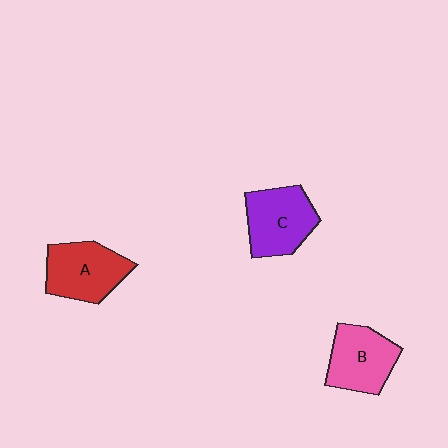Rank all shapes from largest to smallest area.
From largest to smallest: C (purple), A (red), B (pink).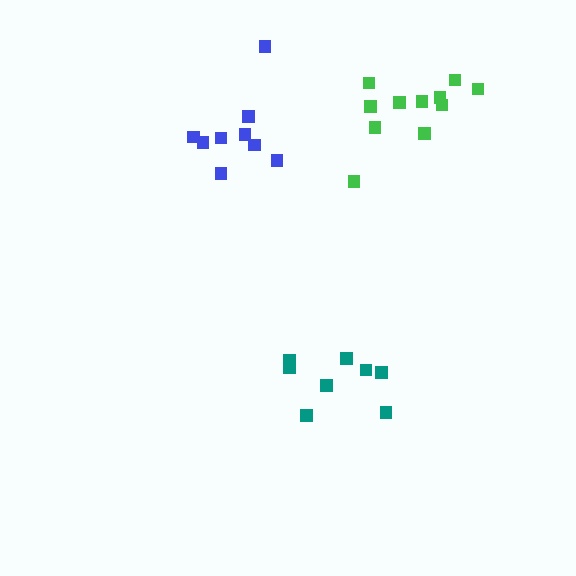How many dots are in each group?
Group 1: 9 dots, Group 2: 8 dots, Group 3: 11 dots (28 total).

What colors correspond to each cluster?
The clusters are colored: blue, teal, green.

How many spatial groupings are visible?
There are 3 spatial groupings.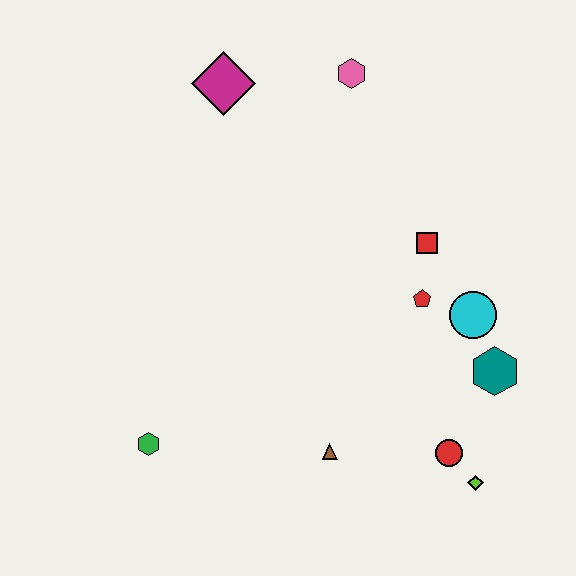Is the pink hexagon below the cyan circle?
No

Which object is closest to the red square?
The red pentagon is closest to the red square.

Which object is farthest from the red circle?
The magenta diamond is farthest from the red circle.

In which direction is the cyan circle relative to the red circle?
The cyan circle is above the red circle.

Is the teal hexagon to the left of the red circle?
No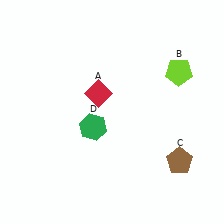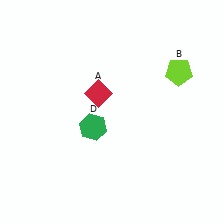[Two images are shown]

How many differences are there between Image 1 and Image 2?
There is 1 difference between the two images.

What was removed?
The brown pentagon (C) was removed in Image 2.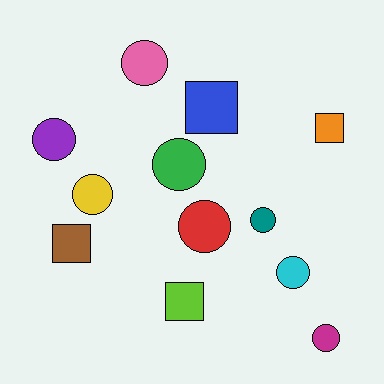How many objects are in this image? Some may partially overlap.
There are 12 objects.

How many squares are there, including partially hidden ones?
There are 4 squares.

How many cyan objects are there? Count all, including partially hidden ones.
There is 1 cyan object.